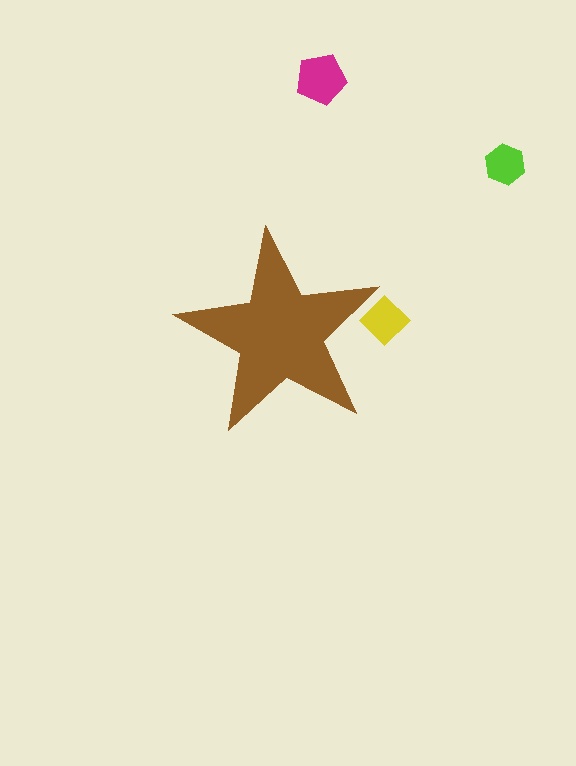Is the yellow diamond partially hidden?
Yes, the yellow diamond is partially hidden behind the brown star.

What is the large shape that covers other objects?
A brown star.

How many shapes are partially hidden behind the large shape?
1 shape is partially hidden.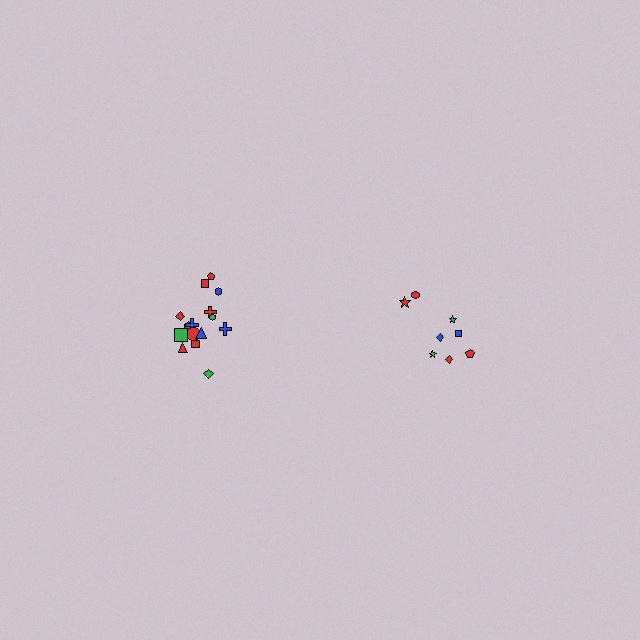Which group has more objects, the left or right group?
The left group.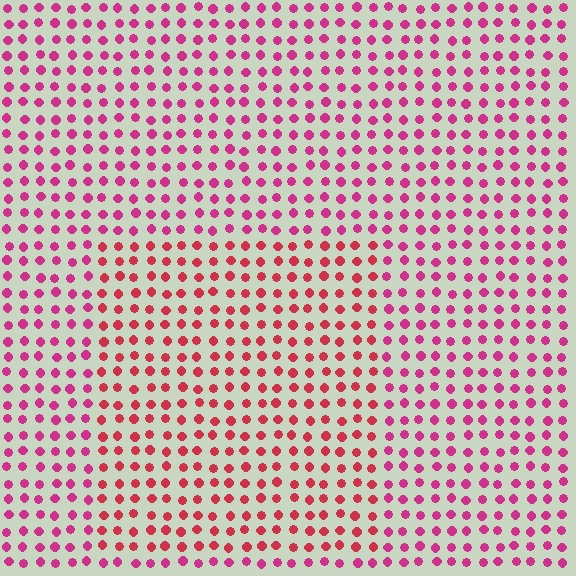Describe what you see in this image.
The image is filled with small magenta elements in a uniform arrangement. A rectangle-shaped region is visible where the elements are tinted to a slightly different hue, forming a subtle color boundary.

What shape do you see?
I see a rectangle.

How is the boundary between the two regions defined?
The boundary is defined purely by a slight shift in hue (about 26 degrees). Spacing, size, and orientation are identical on both sides.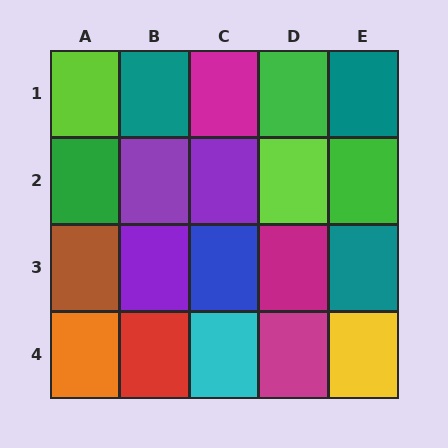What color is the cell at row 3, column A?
Brown.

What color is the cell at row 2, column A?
Green.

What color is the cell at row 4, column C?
Cyan.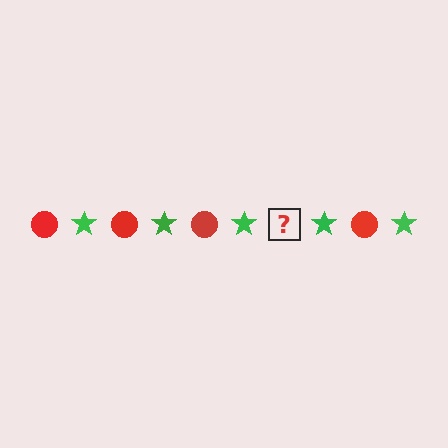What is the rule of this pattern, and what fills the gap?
The rule is that the pattern alternates between red circle and green star. The gap should be filled with a red circle.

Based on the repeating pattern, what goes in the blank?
The blank should be a red circle.